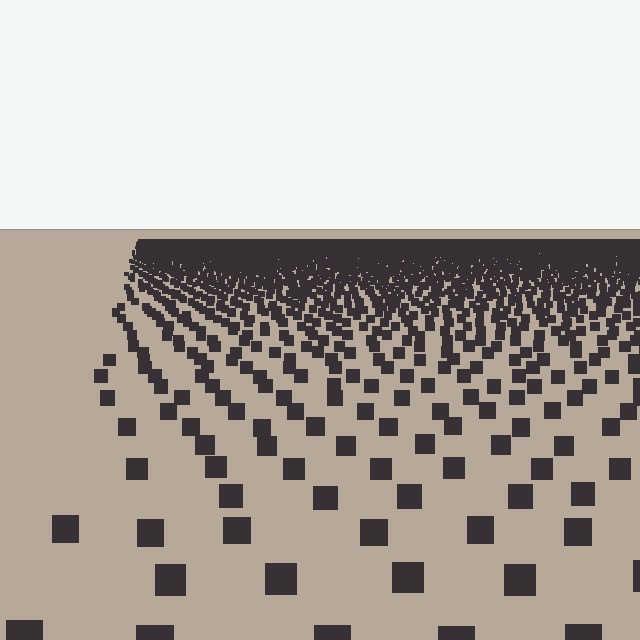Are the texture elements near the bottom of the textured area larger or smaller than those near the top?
Larger. Near the bottom, elements are closer to the viewer and appear at a bigger on-screen size.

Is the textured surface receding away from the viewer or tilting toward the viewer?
The surface is receding away from the viewer. Texture elements get smaller and denser toward the top.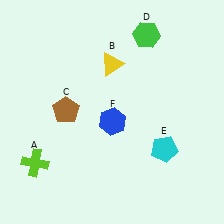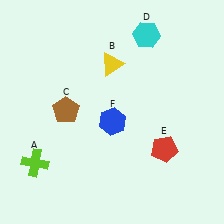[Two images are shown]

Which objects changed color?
D changed from green to cyan. E changed from cyan to red.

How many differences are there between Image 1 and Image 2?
There are 2 differences between the two images.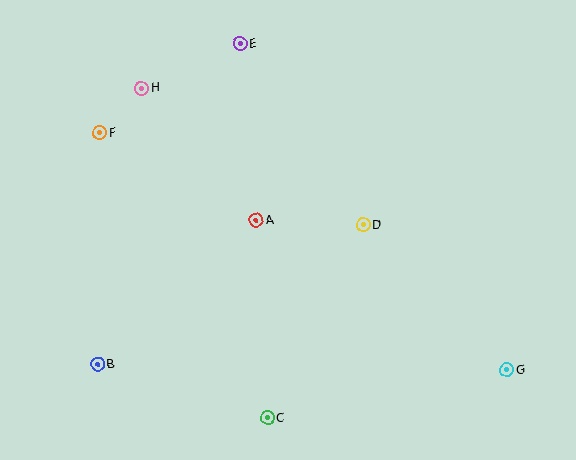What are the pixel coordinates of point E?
Point E is at (240, 44).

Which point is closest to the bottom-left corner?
Point B is closest to the bottom-left corner.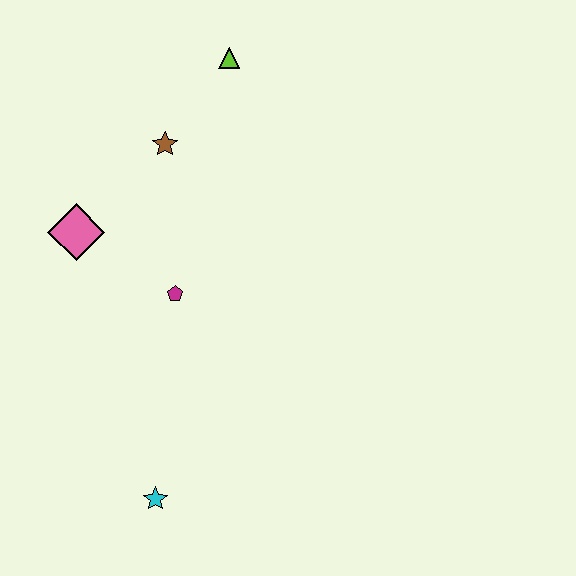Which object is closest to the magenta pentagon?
The pink diamond is closest to the magenta pentagon.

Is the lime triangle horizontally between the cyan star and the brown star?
No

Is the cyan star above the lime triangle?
No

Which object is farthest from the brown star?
The cyan star is farthest from the brown star.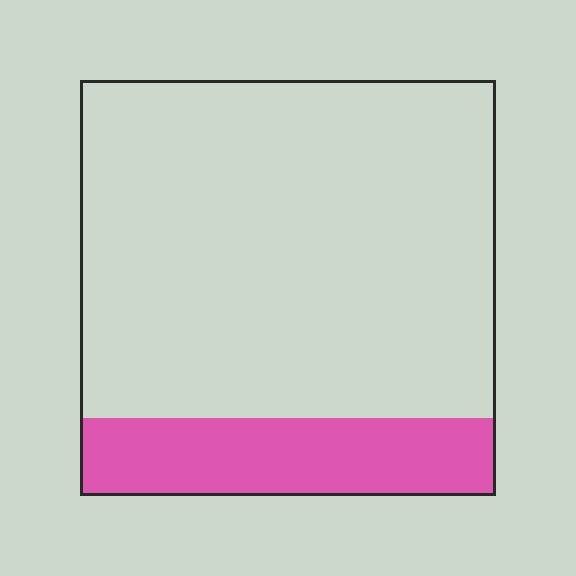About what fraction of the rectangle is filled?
About one fifth (1/5).